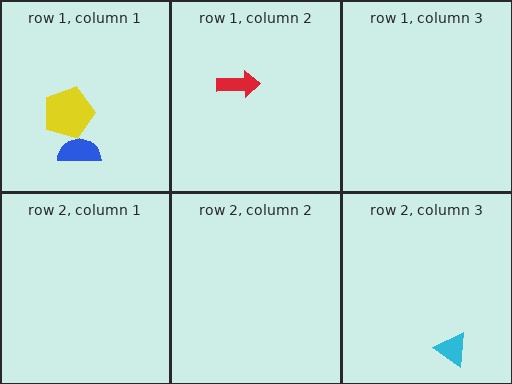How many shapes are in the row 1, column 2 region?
1.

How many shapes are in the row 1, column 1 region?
2.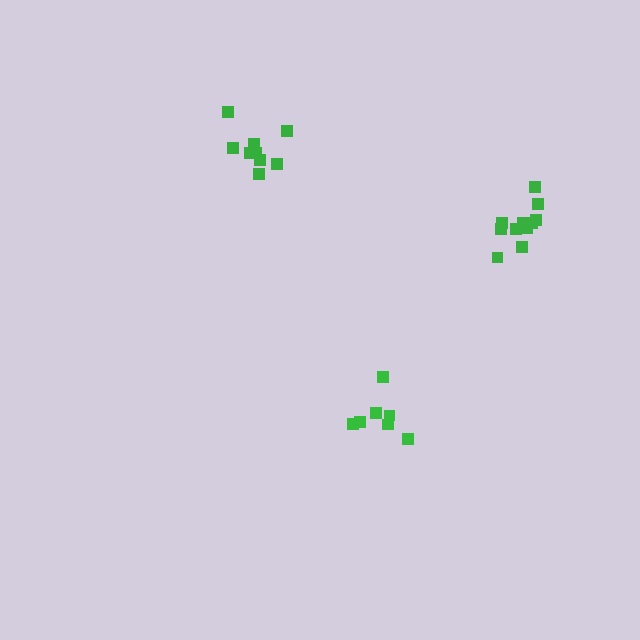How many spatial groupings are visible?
There are 3 spatial groupings.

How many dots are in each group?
Group 1: 11 dots, Group 2: 9 dots, Group 3: 7 dots (27 total).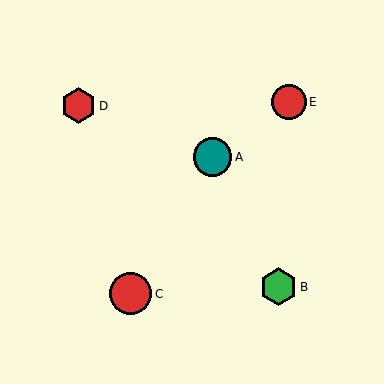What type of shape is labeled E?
Shape E is a red circle.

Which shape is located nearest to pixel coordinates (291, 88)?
The red circle (labeled E) at (289, 102) is nearest to that location.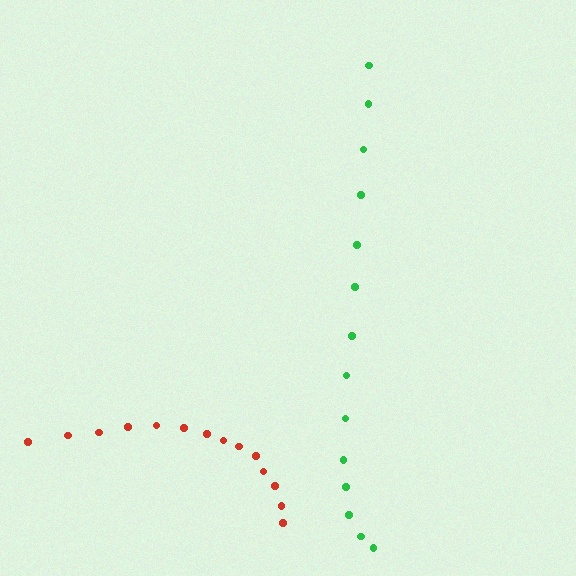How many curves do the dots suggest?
There are 2 distinct paths.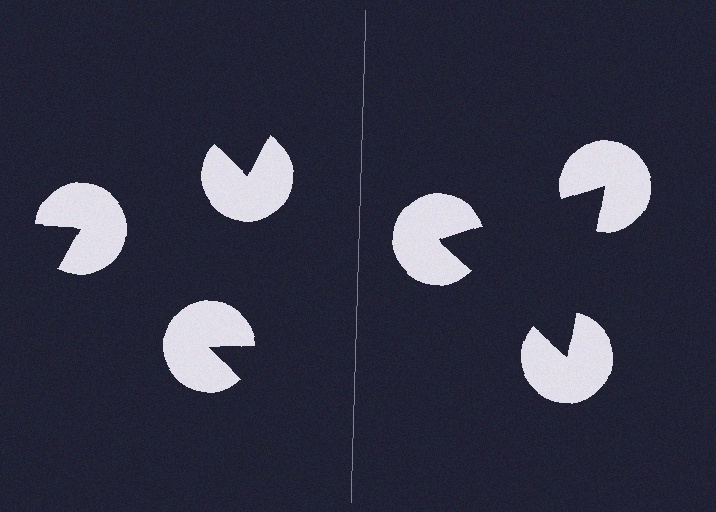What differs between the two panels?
The pac-man discs are positioned identically on both sides; only the wedge orientations differ. On the right they align to a triangle; on the left they are misaligned.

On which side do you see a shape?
An illusory triangle appears on the right side. On the left side the wedge cuts are rotated, so no coherent shape forms.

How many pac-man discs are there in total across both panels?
6 — 3 on each side.